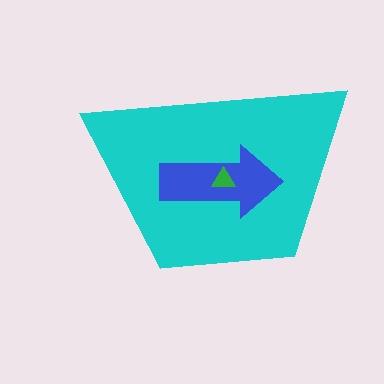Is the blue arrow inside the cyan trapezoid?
Yes.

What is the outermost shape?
The cyan trapezoid.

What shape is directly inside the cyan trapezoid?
The blue arrow.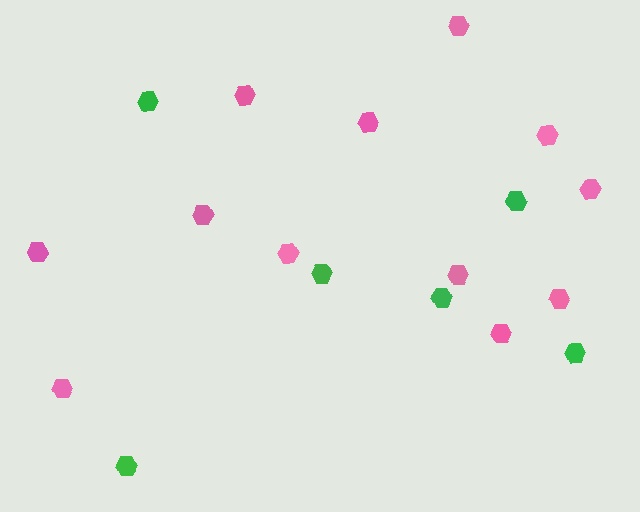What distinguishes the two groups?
There are 2 groups: one group of green hexagons (6) and one group of pink hexagons (12).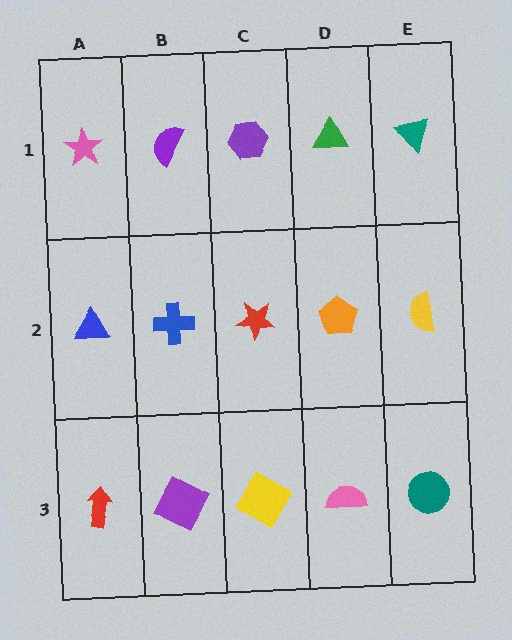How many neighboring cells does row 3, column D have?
3.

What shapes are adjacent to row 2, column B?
A purple semicircle (row 1, column B), a purple square (row 3, column B), a blue triangle (row 2, column A), a red star (row 2, column C).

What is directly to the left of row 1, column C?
A purple semicircle.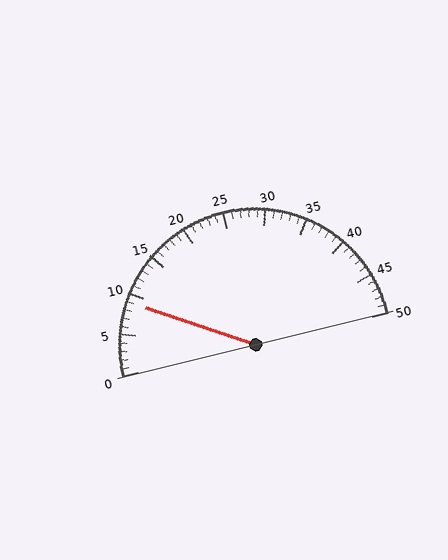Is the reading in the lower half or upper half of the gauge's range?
The reading is in the lower half of the range (0 to 50).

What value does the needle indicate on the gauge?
The needle indicates approximately 9.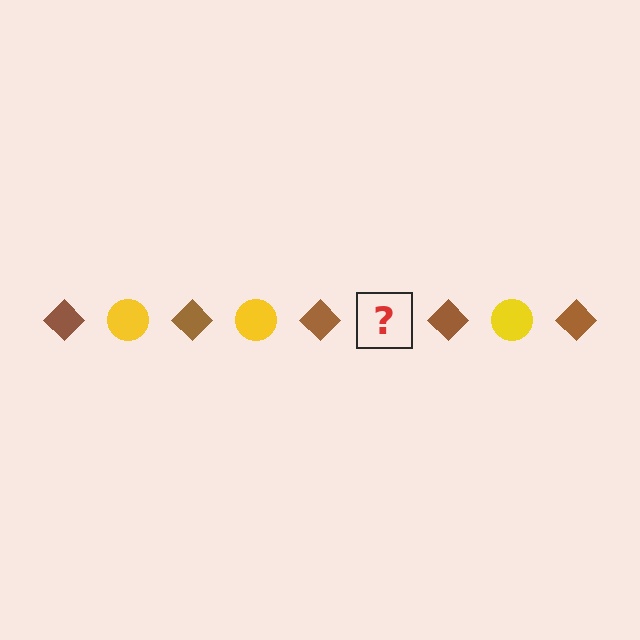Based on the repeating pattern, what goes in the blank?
The blank should be a yellow circle.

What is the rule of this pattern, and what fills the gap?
The rule is that the pattern alternates between brown diamond and yellow circle. The gap should be filled with a yellow circle.